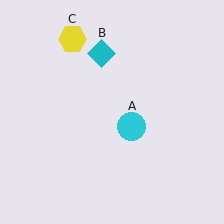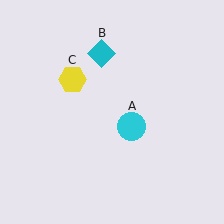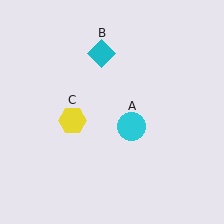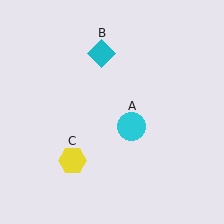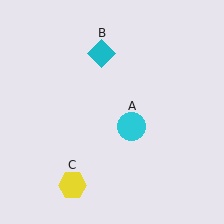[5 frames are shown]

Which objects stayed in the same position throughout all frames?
Cyan circle (object A) and cyan diamond (object B) remained stationary.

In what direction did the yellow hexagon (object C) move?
The yellow hexagon (object C) moved down.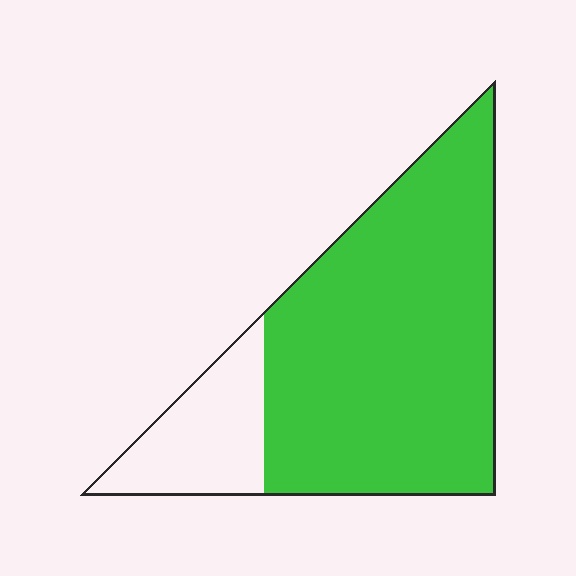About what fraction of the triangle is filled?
About four fifths (4/5).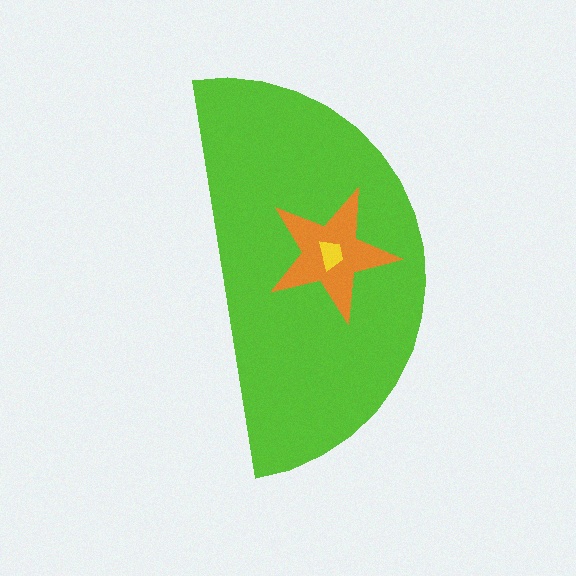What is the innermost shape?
The yellow trapezoid.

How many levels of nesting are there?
3.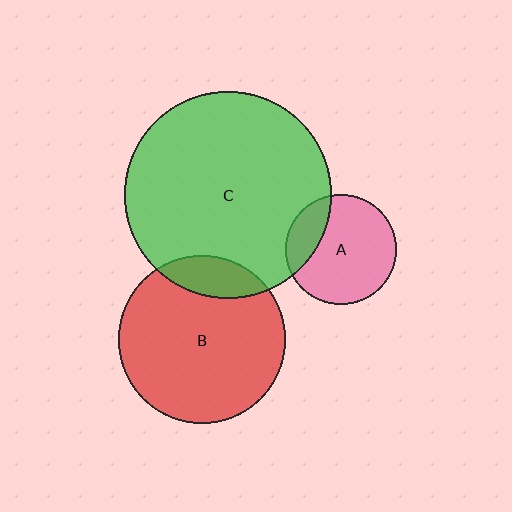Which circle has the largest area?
Circle C (green).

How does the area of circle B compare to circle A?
Approximately 2.3 times.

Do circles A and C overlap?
Yes.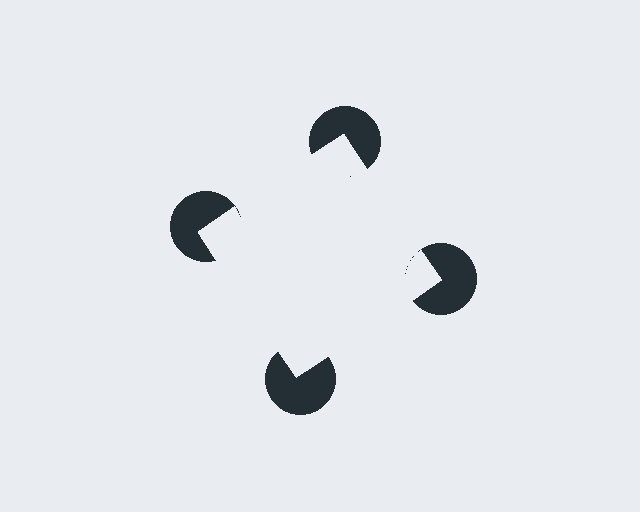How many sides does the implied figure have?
4 sides.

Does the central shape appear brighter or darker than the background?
It typically appears slightly brighter than the background, even though no actual brightness change is drawn.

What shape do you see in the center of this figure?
An illusory square — its edges are inferred from the aligned wedge cuts in the pac-man discs, not physically drawn.